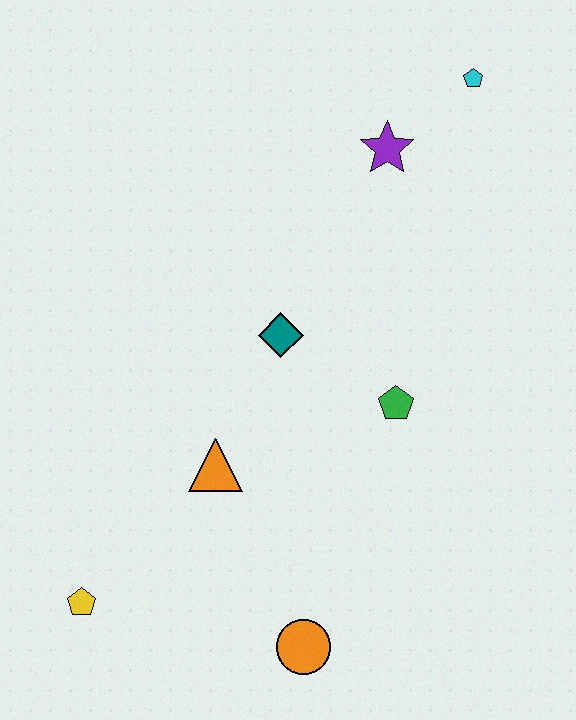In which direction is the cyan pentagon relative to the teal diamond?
The cyan pentagon is above the teal diamond.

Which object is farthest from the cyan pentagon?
The yellow pentagon is farthest from the cyan pentagon.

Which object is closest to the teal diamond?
The green pentagon is closest to the teal diamond.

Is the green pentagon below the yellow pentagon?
No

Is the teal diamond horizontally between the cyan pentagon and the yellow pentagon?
Yes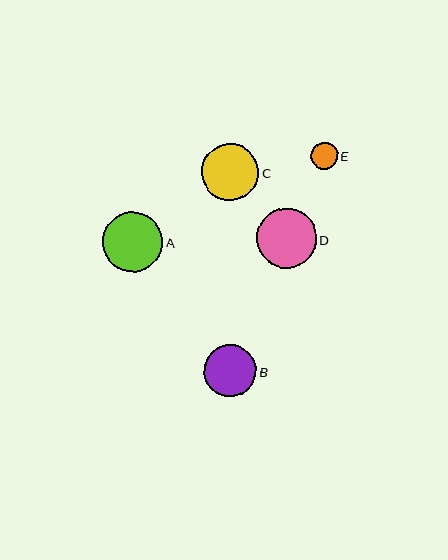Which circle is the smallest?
Circle E is the smallest with a size of approximately 27 pixels.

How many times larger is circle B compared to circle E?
Circle B is approximately 1.9 times the size of circle E.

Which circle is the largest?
Circle A is the largest with a size of approximately 60 pixels.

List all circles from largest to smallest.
From largest to smallest: A, D, C, B, E.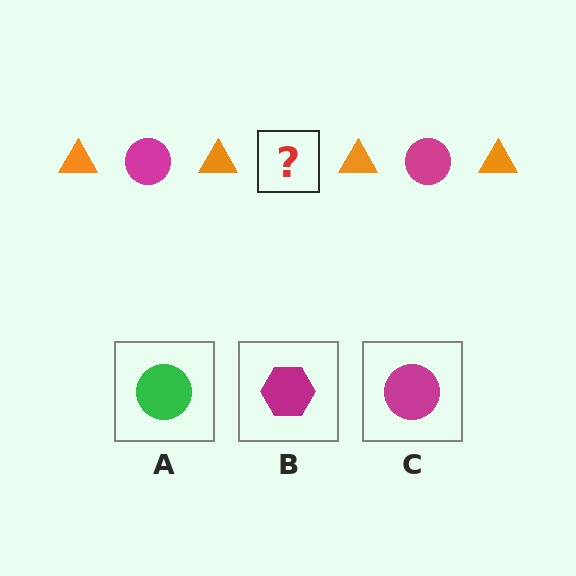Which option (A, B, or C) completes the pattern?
C.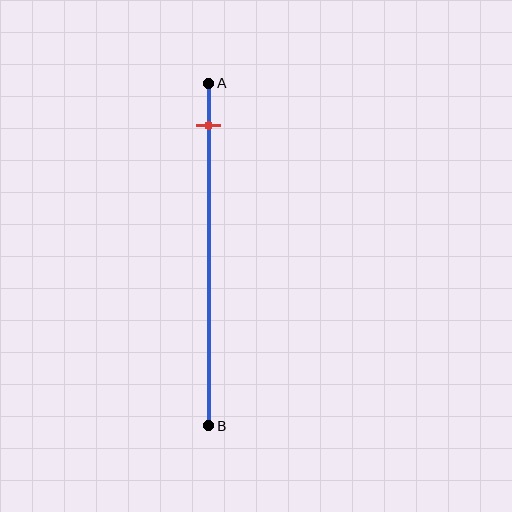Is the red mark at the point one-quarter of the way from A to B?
No, the mark is at about 10% from A, not at the 25% one-quarter point.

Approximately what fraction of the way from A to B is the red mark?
The red mark is approximately 10% of the way from A to B.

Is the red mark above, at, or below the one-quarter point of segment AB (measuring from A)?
The red mark is above the one-quarter point of segment AB.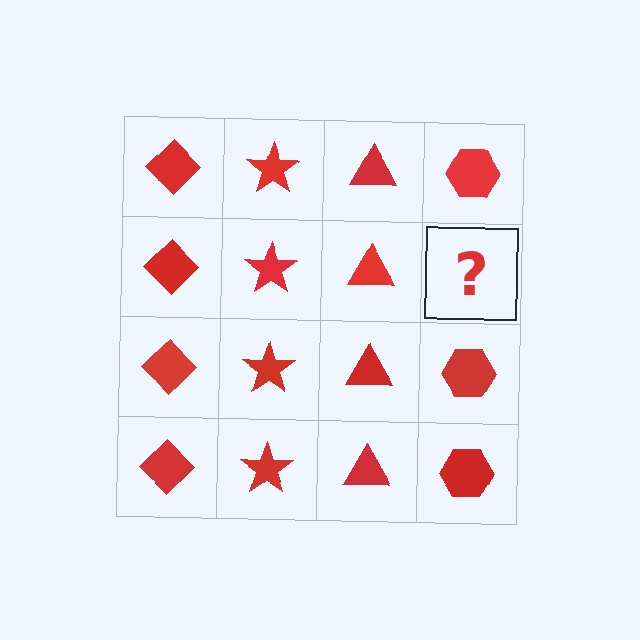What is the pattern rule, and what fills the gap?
The rule is that each column has a consistent shape. The gap should be filled with a red hexagon.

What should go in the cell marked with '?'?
The missing cell should contain a red hexagon.